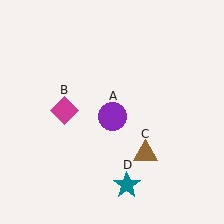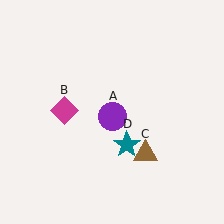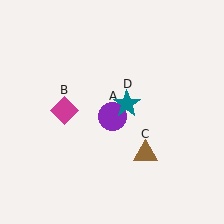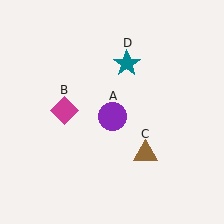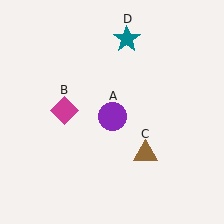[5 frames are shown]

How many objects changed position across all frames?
1 object changed position: teal star (object D).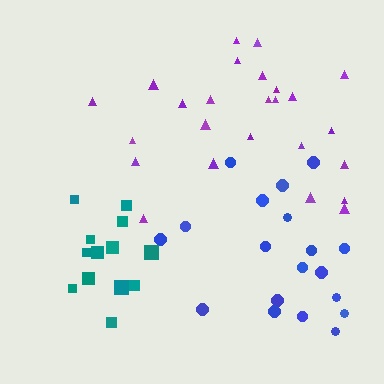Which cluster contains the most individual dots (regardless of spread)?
Purple (25).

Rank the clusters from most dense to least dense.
teal, blue, purple.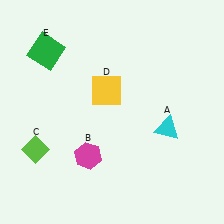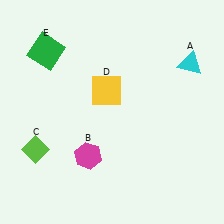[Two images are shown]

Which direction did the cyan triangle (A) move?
The cyan triangle (A) moved up.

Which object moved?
The cyan triangle (A) moved up.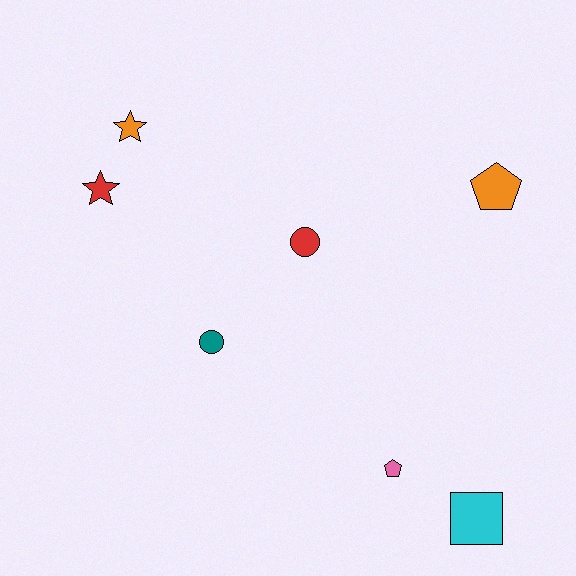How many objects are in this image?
There are 7 objects.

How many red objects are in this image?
There are 2 red objects.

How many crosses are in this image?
There are no crosses.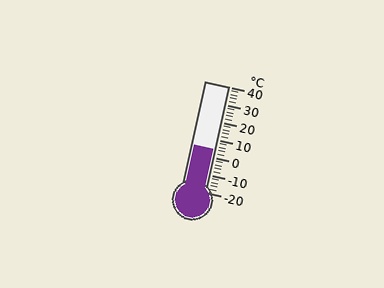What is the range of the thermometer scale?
The thermometer scale ranges from -20°C to 40°C.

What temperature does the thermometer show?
The thermometer shows approximately 4°C.